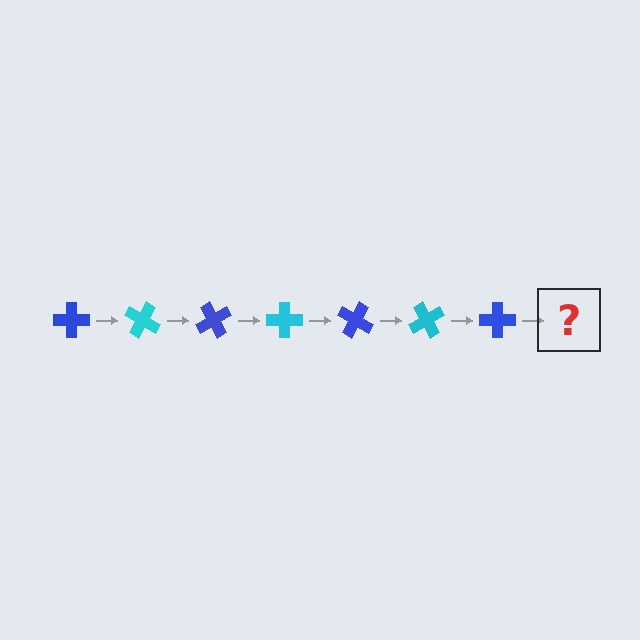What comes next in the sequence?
The next element should be a cyan cross, rotated 210 degrees from the start.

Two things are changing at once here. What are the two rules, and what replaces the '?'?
The two rules are that it rotates 30 degrees each step and the color cycles through blue and cyan. The '?' should be a cyan cross, rotated 210 degrees from the start.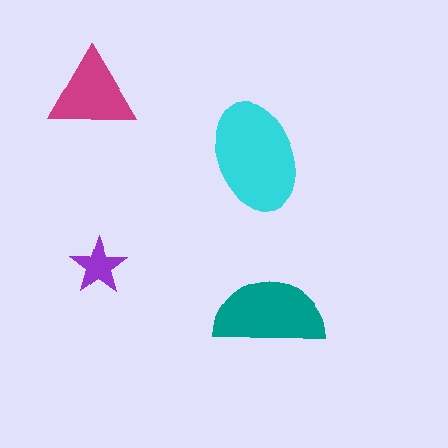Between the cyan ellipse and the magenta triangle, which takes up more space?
The cyan ellipse.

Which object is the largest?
The cyan ellipse.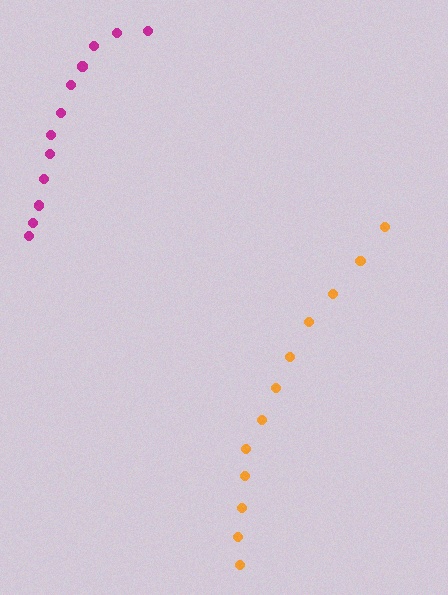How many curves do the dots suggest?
There are 2 distinct paths.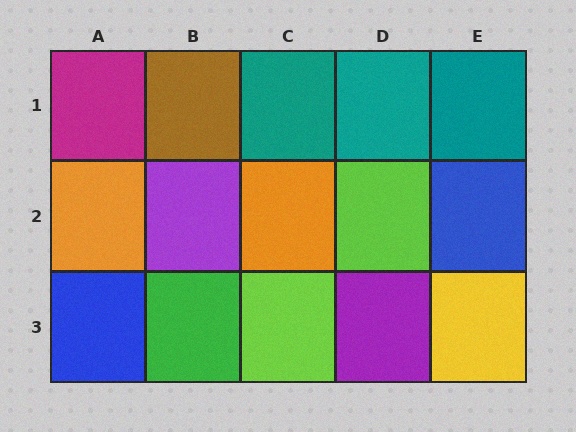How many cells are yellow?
1 cell is yellow.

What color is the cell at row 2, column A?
Orange.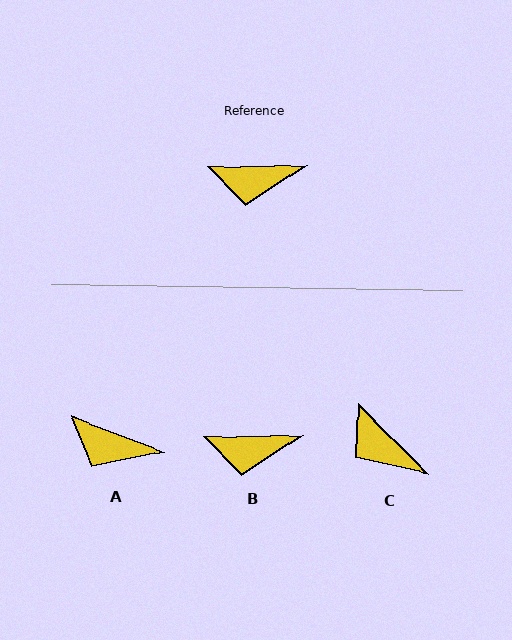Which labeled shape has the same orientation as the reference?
B.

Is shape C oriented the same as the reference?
No, it is off by about 46 degrees.